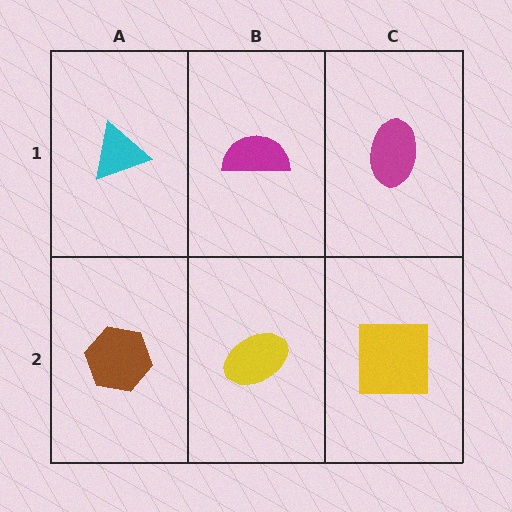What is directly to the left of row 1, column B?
A cyan triangle.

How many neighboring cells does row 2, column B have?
3.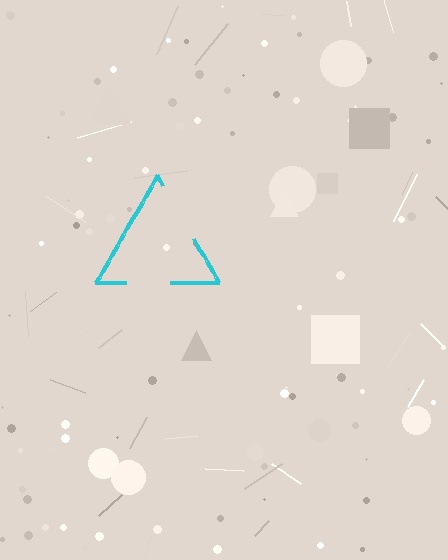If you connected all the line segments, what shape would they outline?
They would outline a triangle.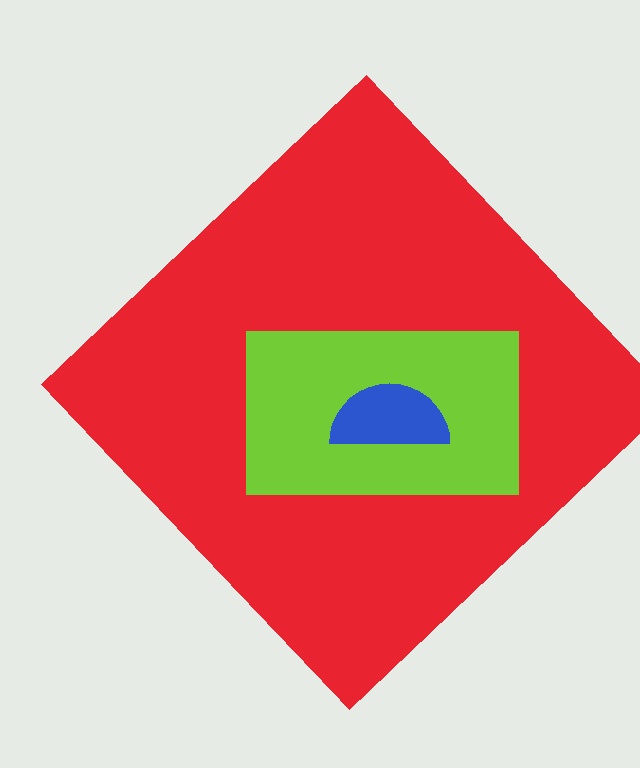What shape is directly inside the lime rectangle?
The blue semicircle.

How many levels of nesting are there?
3.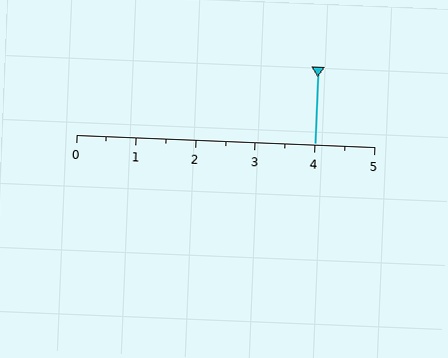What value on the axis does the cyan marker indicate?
The marker indicates approximately 4.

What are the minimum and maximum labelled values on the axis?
The axis runs from 0 to 5.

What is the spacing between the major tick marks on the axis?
The major ticks are spaced 1 apart.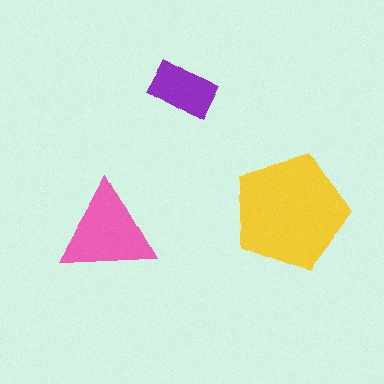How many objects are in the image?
There are 3 objects in the image.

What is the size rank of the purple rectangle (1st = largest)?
3rd.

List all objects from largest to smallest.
The yellow pentagon, the pink triangle, the purple rectangle.